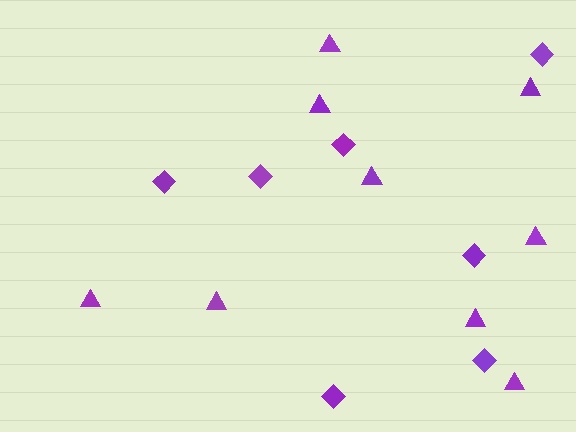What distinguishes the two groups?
There are 2 groups: one group of triangles (9) and one group of diamonds (7).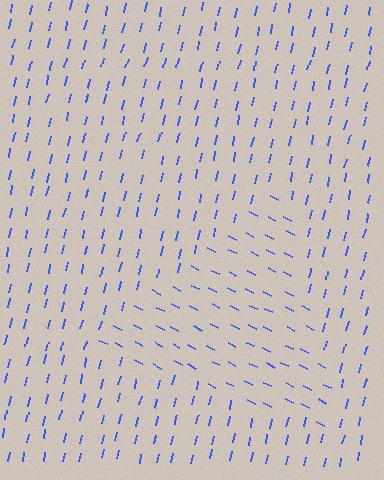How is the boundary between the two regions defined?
The boundary is defined purely by a change in line orientation (approximately 76 degrees difference). All lines are the same color and thickness.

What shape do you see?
I see a triangle.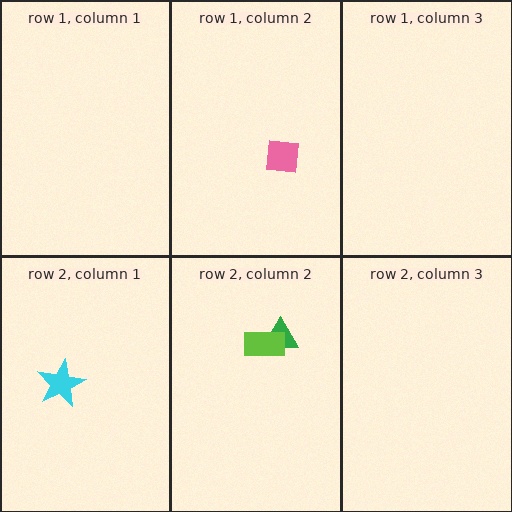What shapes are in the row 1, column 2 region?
The pink square.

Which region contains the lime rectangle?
The row 2, column 2 region.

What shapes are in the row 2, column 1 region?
The cyan star.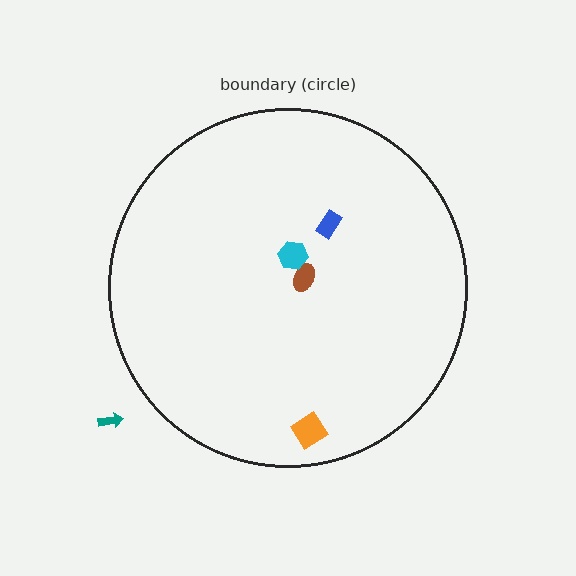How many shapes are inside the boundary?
4 inside, 1 outside.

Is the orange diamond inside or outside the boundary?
Inside.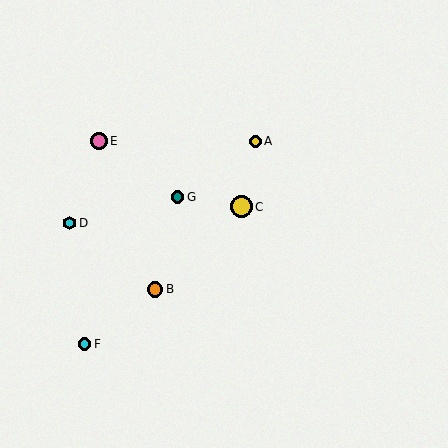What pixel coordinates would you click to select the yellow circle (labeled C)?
Click at (241, 207) to select the yellow circle C.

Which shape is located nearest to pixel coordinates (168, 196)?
The teal circle (labeled G) at (177, 197) is nearest to that location.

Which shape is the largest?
The yellow circle (labeled C) is the largest.